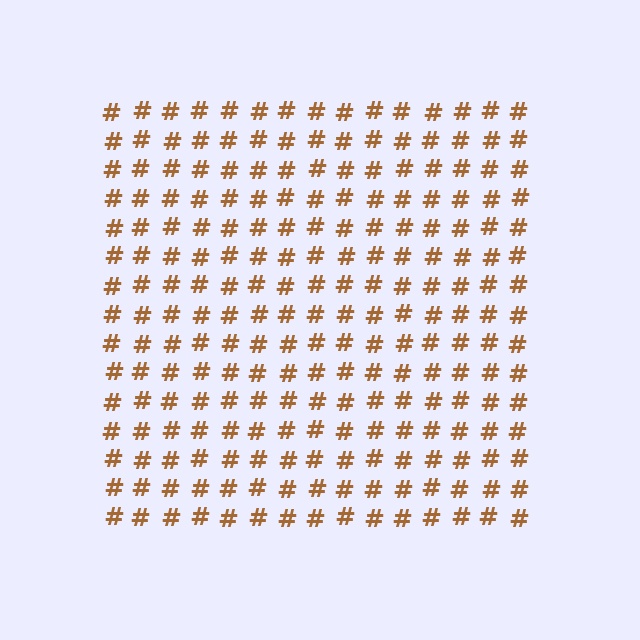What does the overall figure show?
The overall figure shows a square.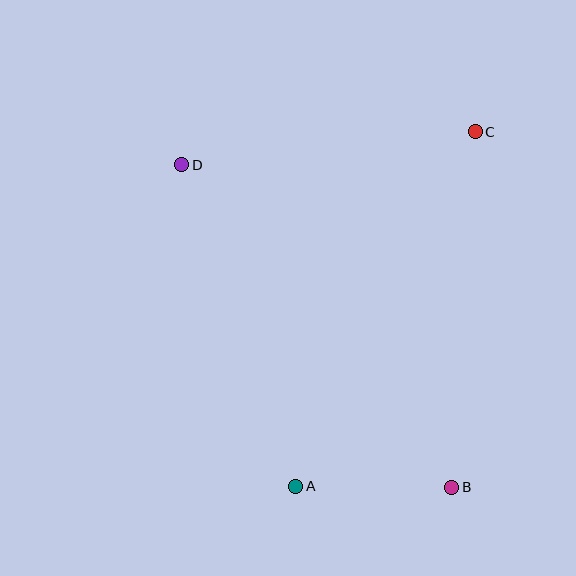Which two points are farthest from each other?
Points B and D are farthest from each other.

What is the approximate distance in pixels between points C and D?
The distance between C and D is approximately 295 pixels.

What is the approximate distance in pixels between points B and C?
The distance between B and C is approximately 356 pixels.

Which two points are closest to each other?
Points A and B are closest to each other.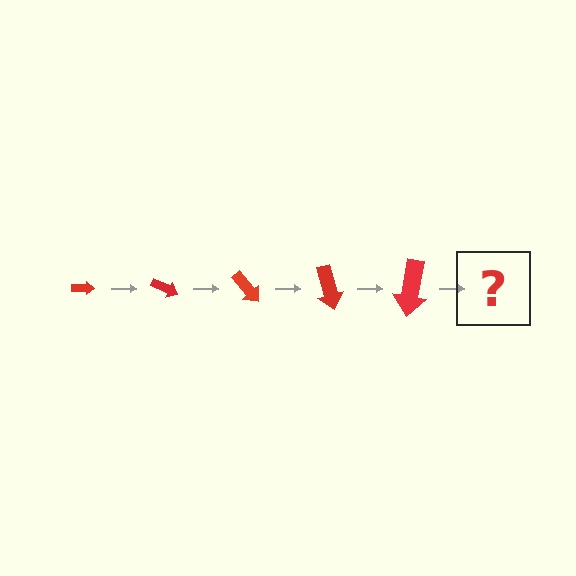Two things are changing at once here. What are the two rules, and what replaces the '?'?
The two rules are that the arrow grows larger each step and it rotates 25 degrees each step. The '?' should be an arrow, larger than the previous one and rotated 125 degrees from the start.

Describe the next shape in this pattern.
It should be an arrow, larger than the previous one and rotated 125 degrees from the start.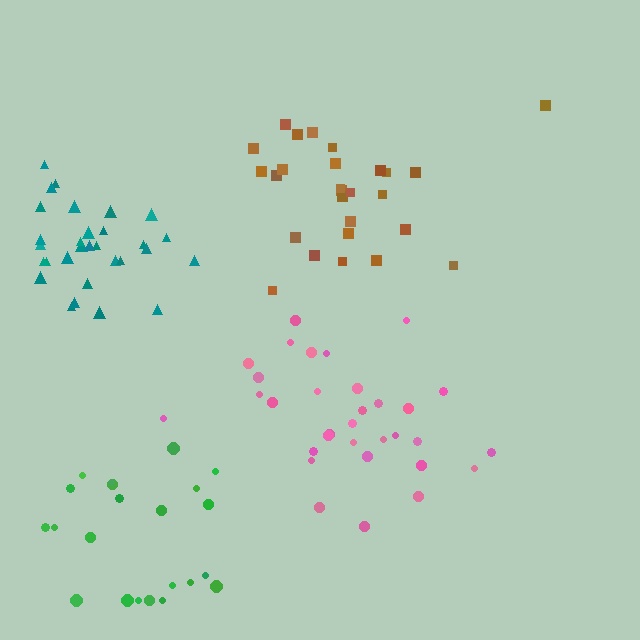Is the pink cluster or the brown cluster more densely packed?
Pink.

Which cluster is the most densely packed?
Teal.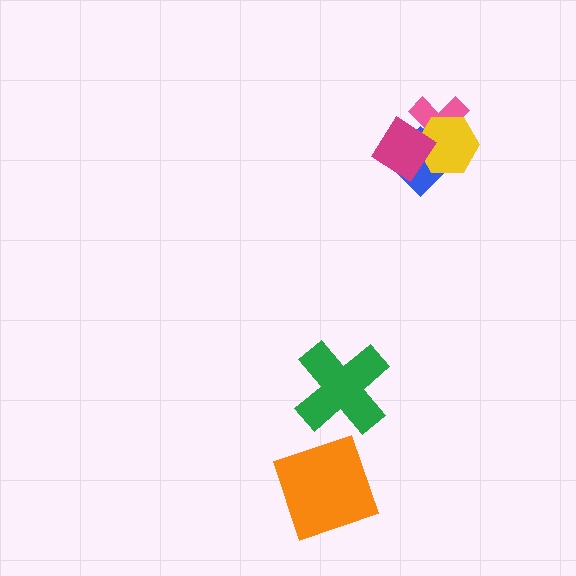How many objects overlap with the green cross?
0 objects overlap with the green cross.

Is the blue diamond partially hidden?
Yes, it is partially covered by another shape.